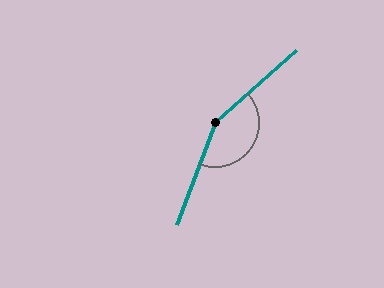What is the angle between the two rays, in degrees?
Approximately 152 degrees.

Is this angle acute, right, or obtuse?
It is obtuse.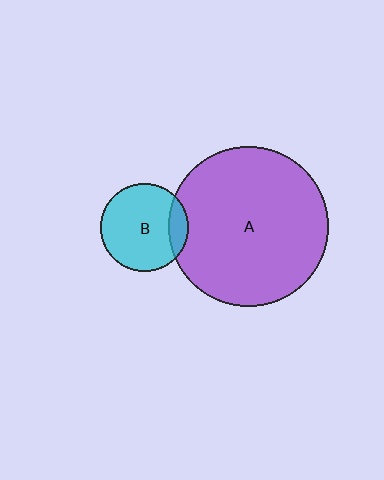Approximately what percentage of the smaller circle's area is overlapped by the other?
Approximately 15%.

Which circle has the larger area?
Circle A (purple).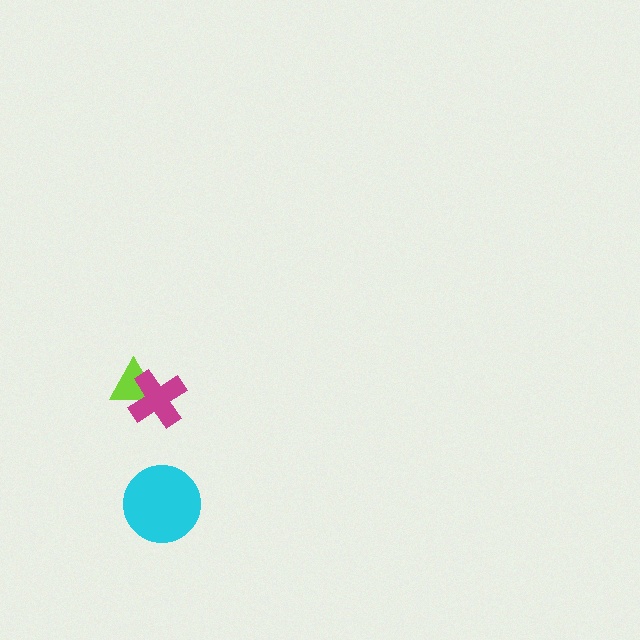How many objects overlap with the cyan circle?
0 objects overlap with the cyan circle.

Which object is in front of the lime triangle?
The magenta cross is in front of the lime triangle.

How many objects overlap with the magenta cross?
1 object overlaps with the magenta cross.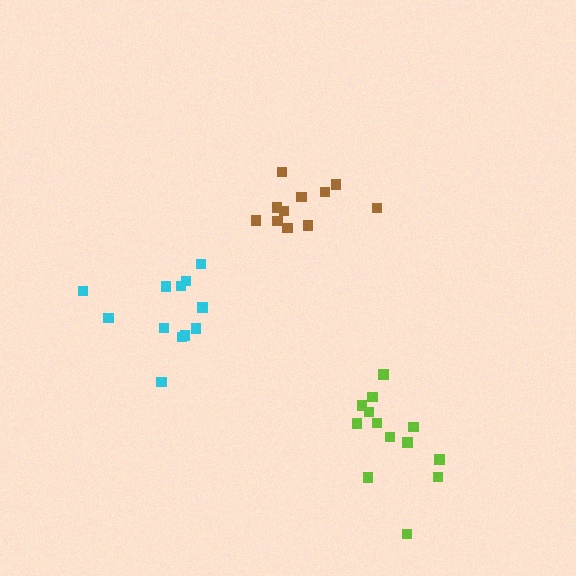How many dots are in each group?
Group 1: 11 dots, Group 2: 13 dots, Group 3: 12 dots (36 total).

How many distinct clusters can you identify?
There are 3 distinct clusters.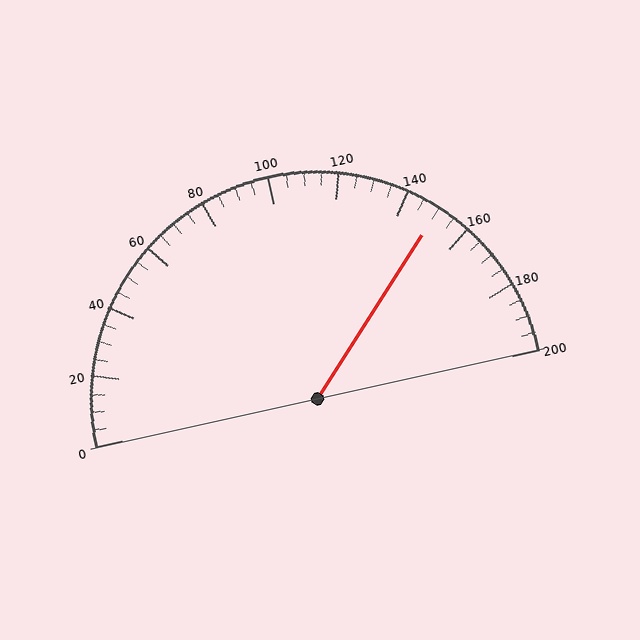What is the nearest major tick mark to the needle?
The nearest major tick mark is 160.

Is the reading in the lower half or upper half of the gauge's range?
The reading is in the upper half of the range (0 to 200).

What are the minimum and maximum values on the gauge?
The gauge ranges from 0 to 200.